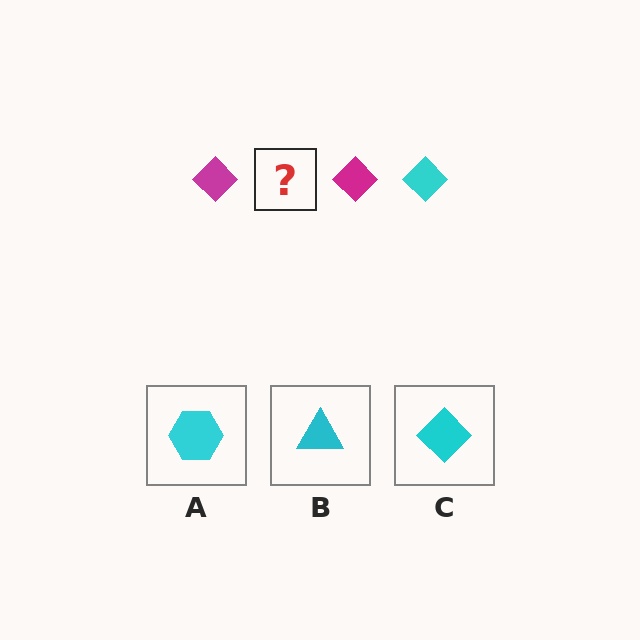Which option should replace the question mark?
Option C.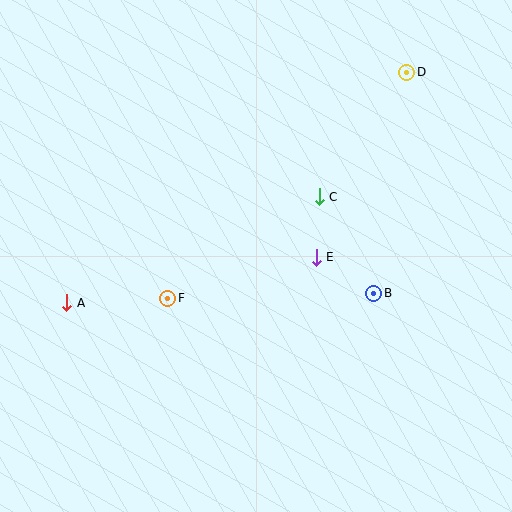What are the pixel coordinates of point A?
Point A is at (67, 303).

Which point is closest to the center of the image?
Point E at (316, 257) is closest to the center.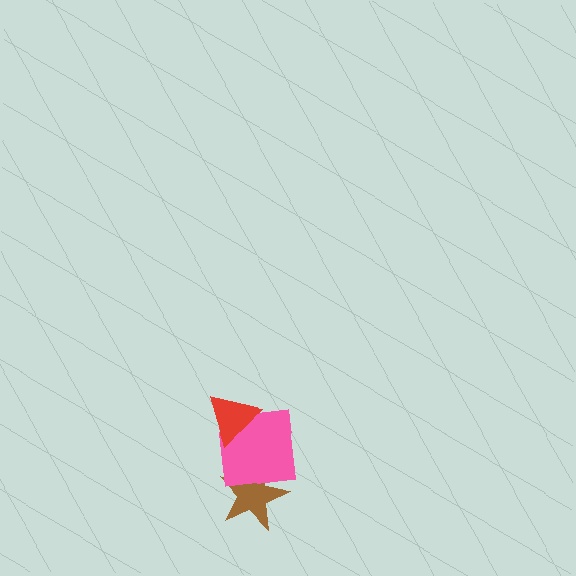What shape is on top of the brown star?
The pink square is on top of the brown star.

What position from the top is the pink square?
The pink square is 2nd from the top.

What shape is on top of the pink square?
The red triangle is on top of the pink square.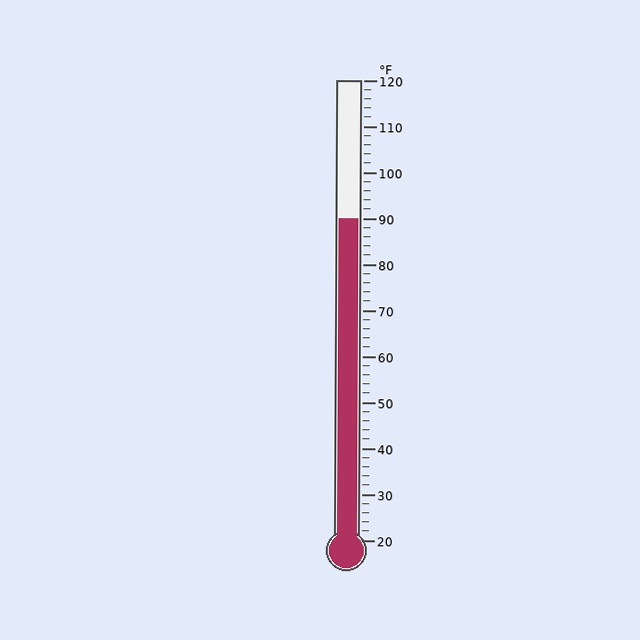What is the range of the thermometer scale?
The thermometer scale ranges from 20°F to 120°F.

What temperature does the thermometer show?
The thermometer shows approximately 90°F.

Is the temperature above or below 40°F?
The temperature is above 40°F.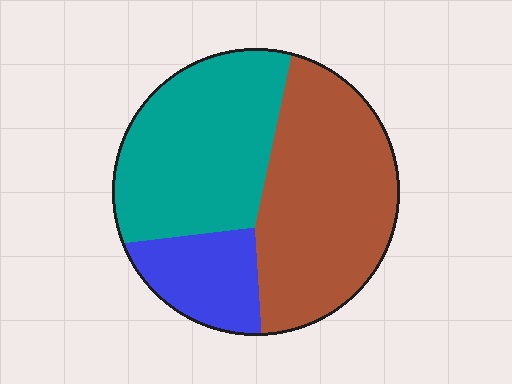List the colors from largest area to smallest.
From largest to smallest: brown, teal, blue.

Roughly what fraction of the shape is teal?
Teal covers roughly 40% of the shape.